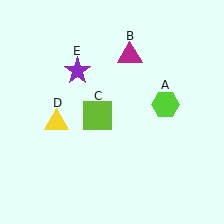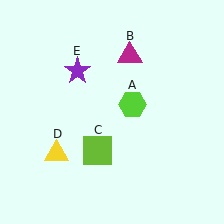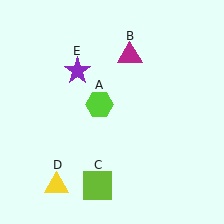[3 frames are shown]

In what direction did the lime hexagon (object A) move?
The lime hexagon (object A) moved left.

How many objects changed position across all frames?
3 objects changed position: lime hexagon (object A), lime square (object C), yellow triangle (object D).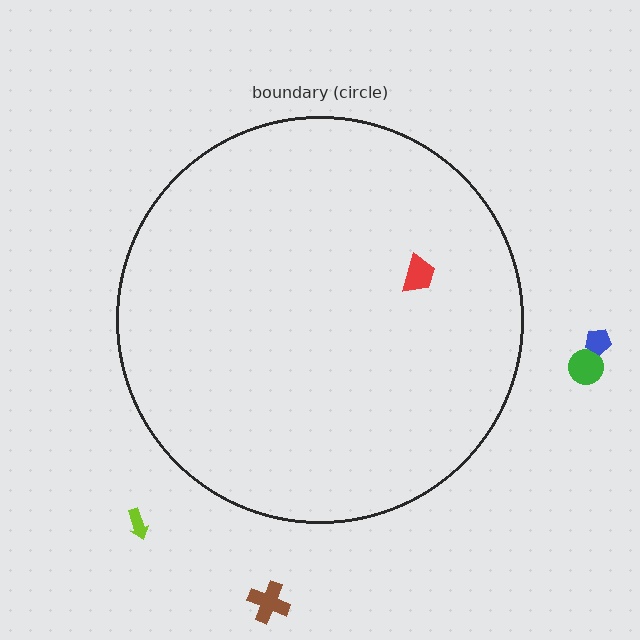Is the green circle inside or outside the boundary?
Outside.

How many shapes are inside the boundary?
1 inside, 4 outside.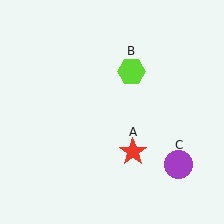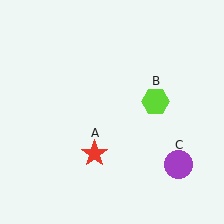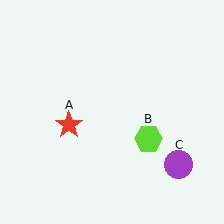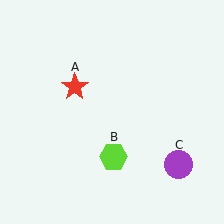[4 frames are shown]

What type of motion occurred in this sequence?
The red star (object A), lime hexagon (object B) rotated clockwise around the center of the scene.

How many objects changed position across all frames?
2 objects changed position: red star (object A), lime hexagon (object B).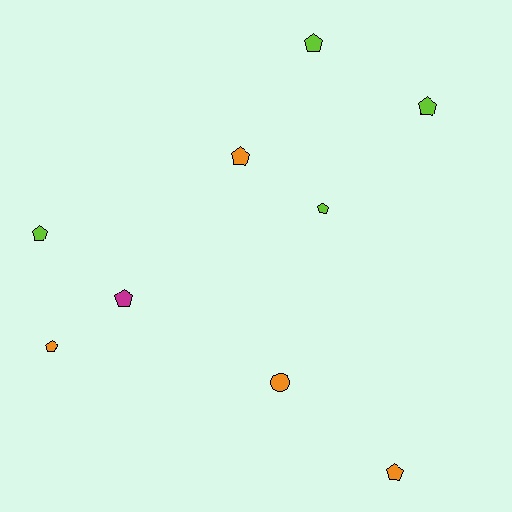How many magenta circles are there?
There are no magenta circles.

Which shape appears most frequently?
Pentagon, with 8 objects.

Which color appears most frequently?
Lime, with 4 objects.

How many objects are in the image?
There are 9 objects.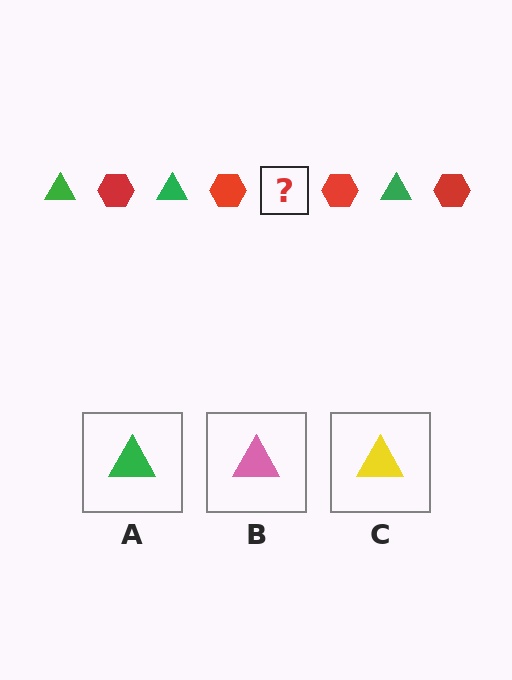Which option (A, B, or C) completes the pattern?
A.